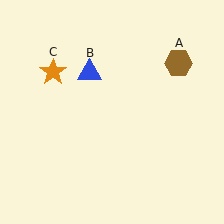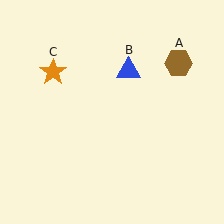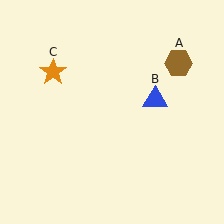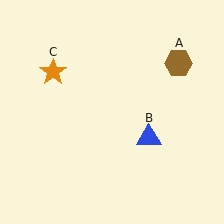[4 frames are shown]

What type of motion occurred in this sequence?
The blue triangle (object B) rotated clockwise around the center of the scene.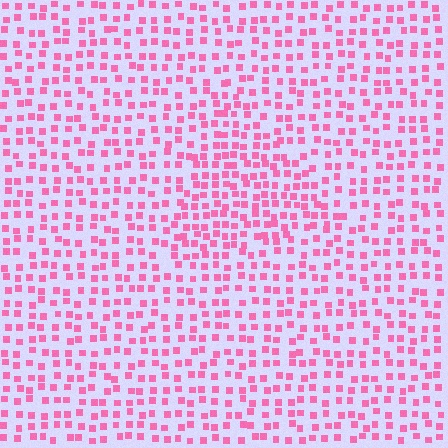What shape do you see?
I see a triangle.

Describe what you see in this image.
The image contains small pink elements arranged at two different densities. A triangle-shaped region is visible where the elements are more densely packed than the surrounding area.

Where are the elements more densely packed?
The elements are more densely packed inside the triangle boundary.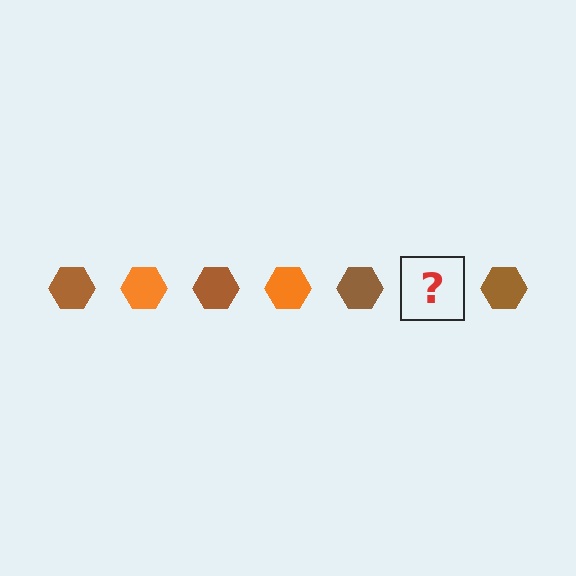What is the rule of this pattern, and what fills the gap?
The rule is that the pattern cycles through brown, orange hexagons. The gap should be filled with an orange hexagon.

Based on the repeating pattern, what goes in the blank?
The blank should be an orange hexagon.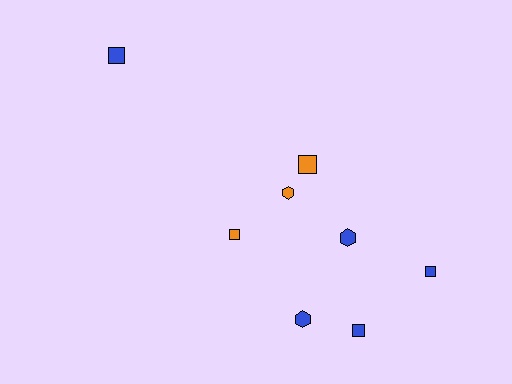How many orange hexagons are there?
There is 1 orange hexagon.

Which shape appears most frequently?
Square, with 5 objects.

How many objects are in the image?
There are 8 objects.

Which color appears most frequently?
Blue, with 5 objects.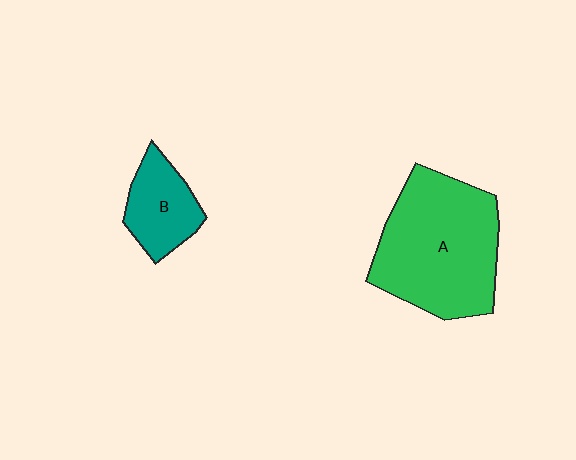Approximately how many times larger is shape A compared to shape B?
Approximately 2.6 times.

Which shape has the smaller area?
Shape B (teal).